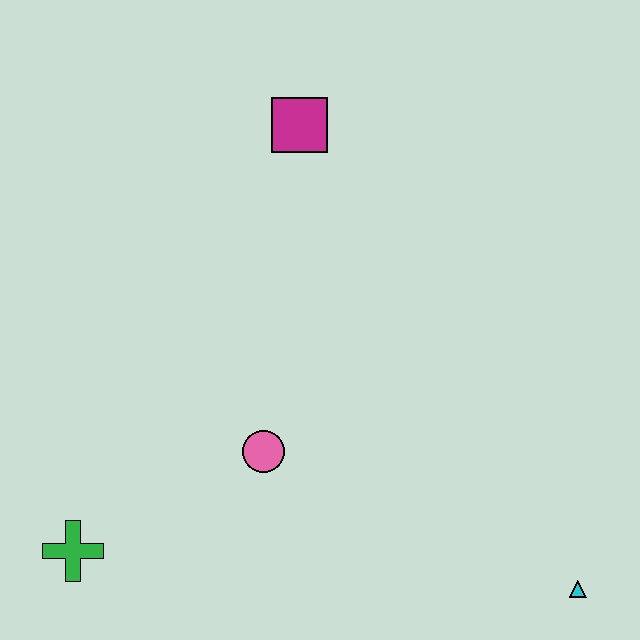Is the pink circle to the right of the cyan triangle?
No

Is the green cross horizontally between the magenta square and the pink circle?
No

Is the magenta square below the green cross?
No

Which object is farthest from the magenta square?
The cyan triangle is farthest from the magenta square.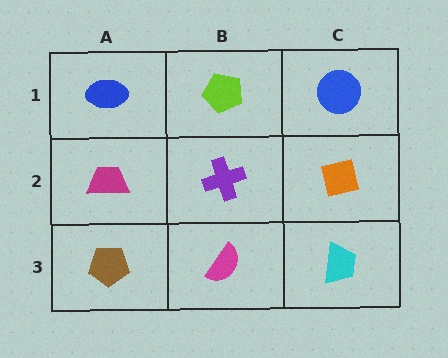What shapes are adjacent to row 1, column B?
A purple cross (row 2, column B), a blue ellipse (row 1, column A), a blue circle (row 1, column C).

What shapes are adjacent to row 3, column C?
An orange square (row 2, column C), a magenta semicircle (row 3, column B).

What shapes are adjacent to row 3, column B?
A purple cross (row 2, column B), a brown pentagon (row 3, column A), a cyan trapezoid (row 3, column C).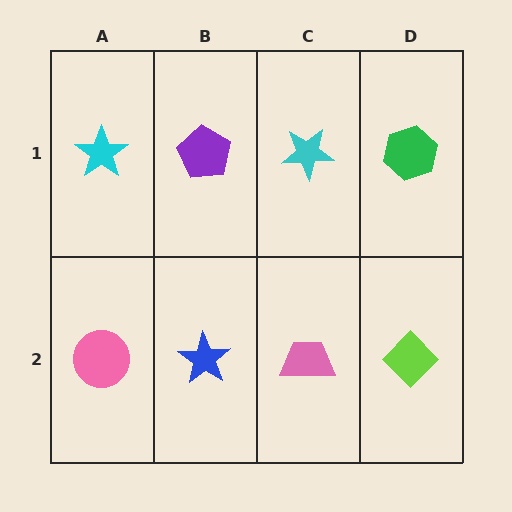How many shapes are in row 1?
4 shapes.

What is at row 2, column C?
A pink trapezoid.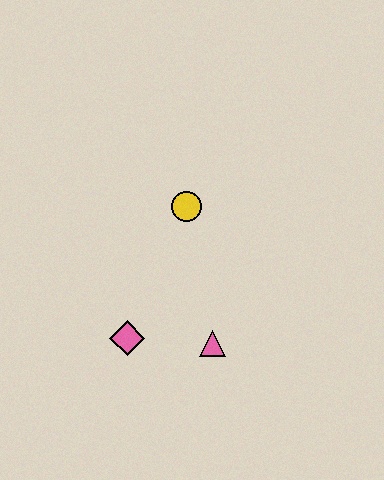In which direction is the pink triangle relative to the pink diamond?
The pink triangle is to the right of the pink diamond.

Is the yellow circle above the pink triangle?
Yes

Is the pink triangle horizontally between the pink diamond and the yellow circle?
No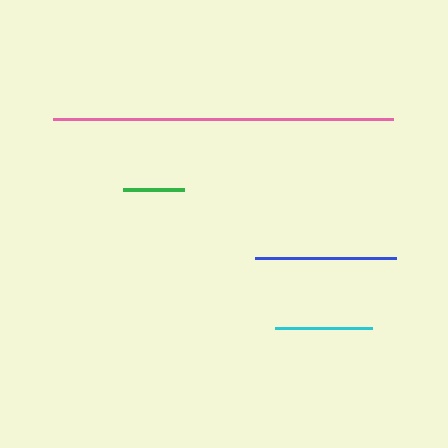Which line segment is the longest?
The pink line is the longest at approximately 340 pixels.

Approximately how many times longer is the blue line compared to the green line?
The blue line is approximately 2.3 times the length of the green line.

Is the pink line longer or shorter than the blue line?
The pink line is longer than the blue line.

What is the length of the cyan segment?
The cyan segment is approximately 98 pixels long.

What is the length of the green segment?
The green segment is approximately 61 pixels long.